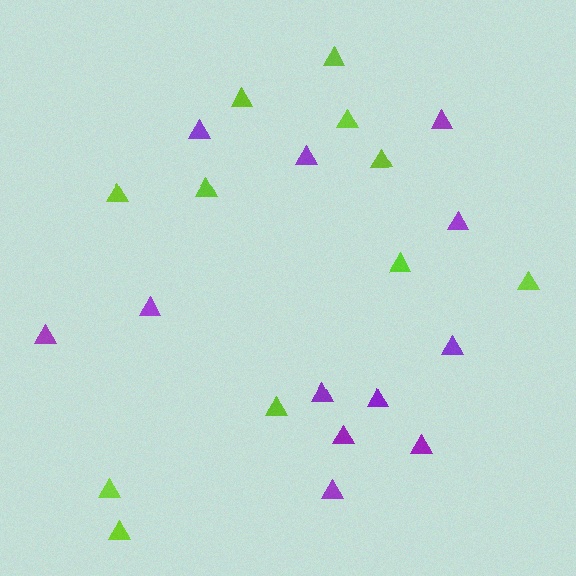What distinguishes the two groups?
There are 2 groups: one group of lime triangles (11) and one group of purple triangles (12).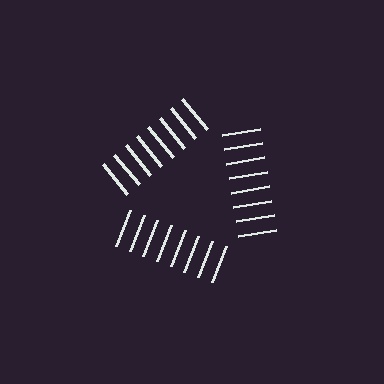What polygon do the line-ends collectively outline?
An illusory triangle — the line segments terminate on its edges but no continuous stroke is drawn.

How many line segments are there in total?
24 — 8 along each of the 3 edges.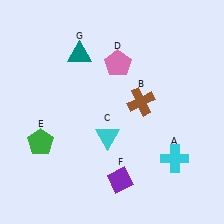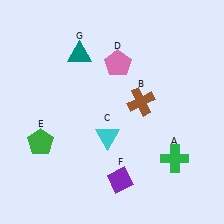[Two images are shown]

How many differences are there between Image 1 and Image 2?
There is 1 difference between the two images.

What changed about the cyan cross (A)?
In Image 1, A is cyan. In Image 2, it changed to green.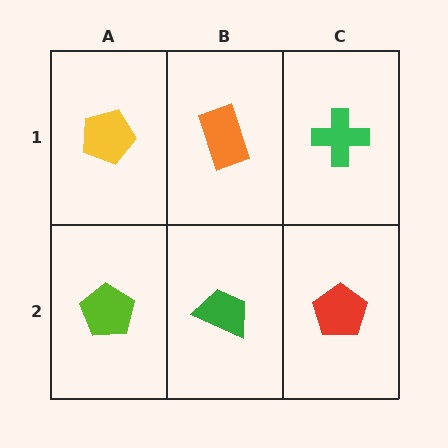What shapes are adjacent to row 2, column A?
A yellow pentagon (row 1, column A), a green trapezoid (row 2, column B).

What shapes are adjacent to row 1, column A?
A lime pentagon (row 2, column A), an orange rectangle (row 1, column B).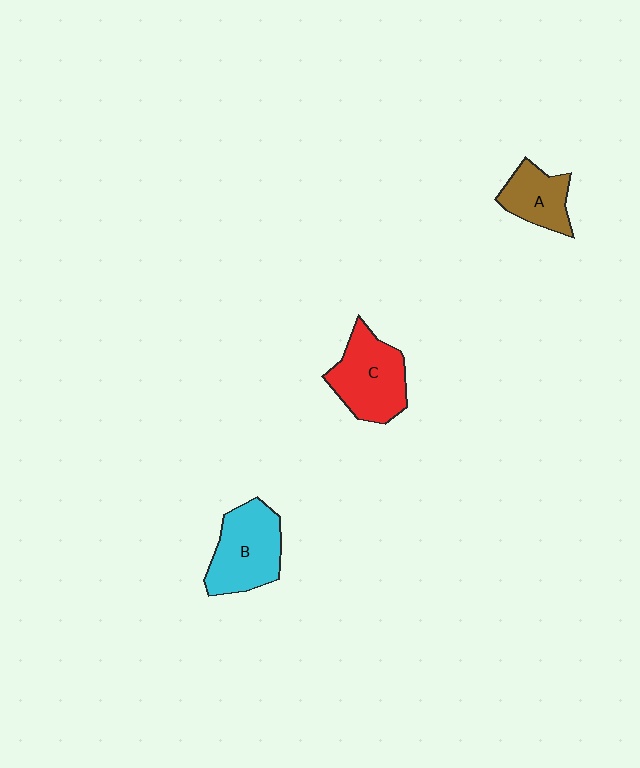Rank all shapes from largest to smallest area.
From largest to smallest: C (red), B (cyan), A (brown).